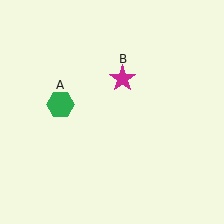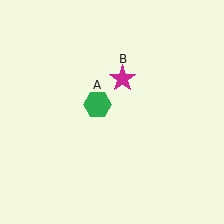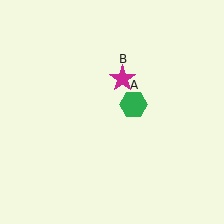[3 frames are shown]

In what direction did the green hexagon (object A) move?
The green hexagon (object A) moved right.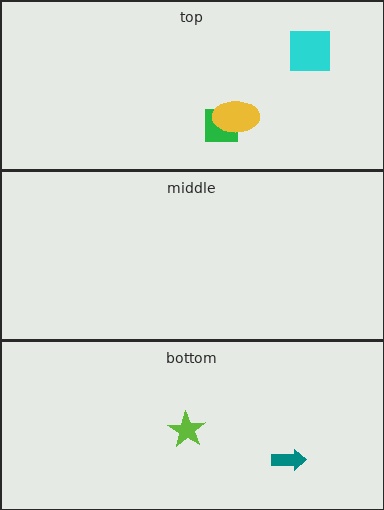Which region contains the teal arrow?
The bottom region.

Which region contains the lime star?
The bottom region.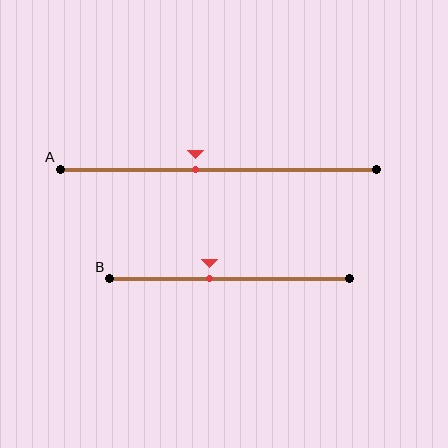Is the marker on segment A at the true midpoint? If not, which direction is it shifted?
No, the marker on segment A is shifted to the left by about 7% of the segment length.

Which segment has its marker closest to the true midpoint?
Segment A has its marker closest to the true midpoint.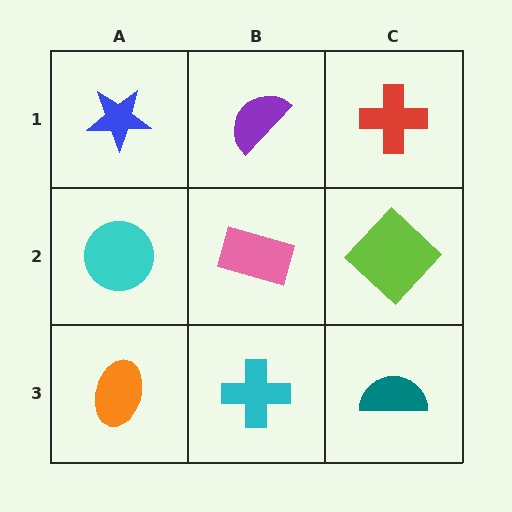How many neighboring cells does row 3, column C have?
2.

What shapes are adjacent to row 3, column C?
A lime diamond (row 2, column C), a cyan cross (row 3, column B).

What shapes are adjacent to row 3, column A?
A cyan circle (row 2, column A), a cyan cross (row 3, column B).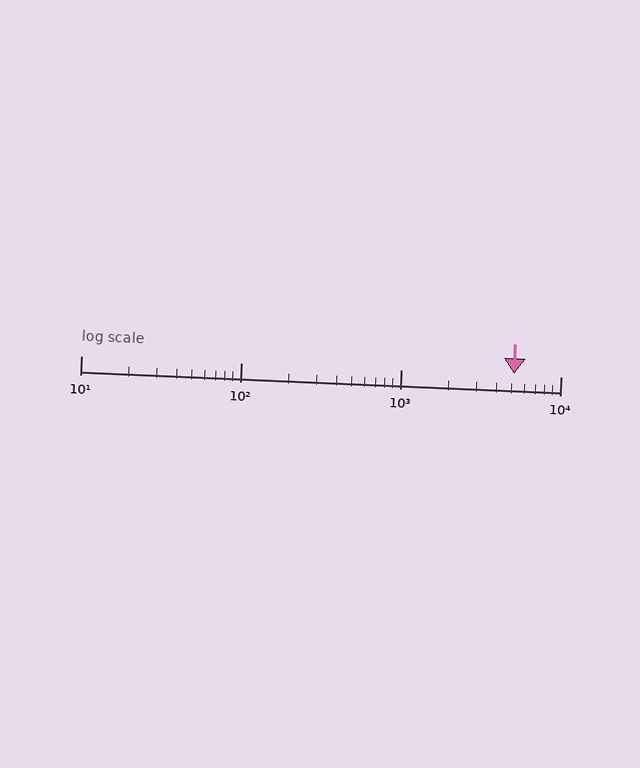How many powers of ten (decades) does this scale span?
The scale spans 3 decades, from 10 to 10000.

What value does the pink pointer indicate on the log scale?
The pointer indicates approximately 5100.